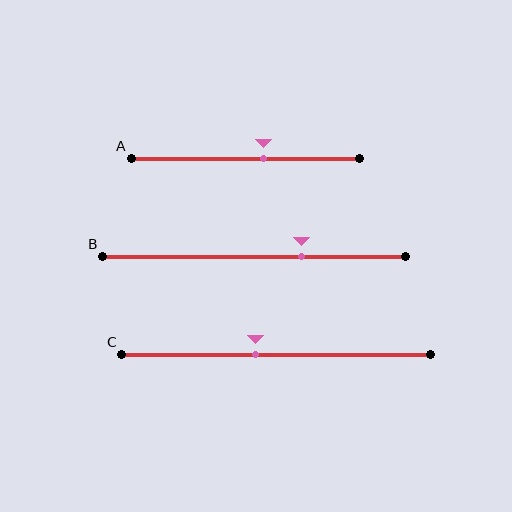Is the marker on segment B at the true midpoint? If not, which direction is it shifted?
No, the marker on segment B is shifted to the right by about 16% of the segment length.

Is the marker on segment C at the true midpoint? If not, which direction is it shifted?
No, the marker on segment C is shifted to the left by about 7% of the segment length.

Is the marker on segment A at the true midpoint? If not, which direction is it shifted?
No, the marker on segment A is shifted to the right by about 8% of the segment length.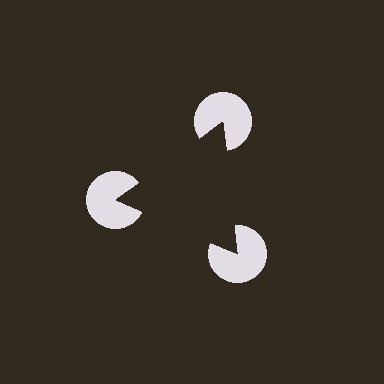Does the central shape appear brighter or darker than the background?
It typically appears slightly darker than the background, even though no actual brightness change is drawn.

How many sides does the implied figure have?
3 sides.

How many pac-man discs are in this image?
There are 3 — one at each vertex of the illusory triangle.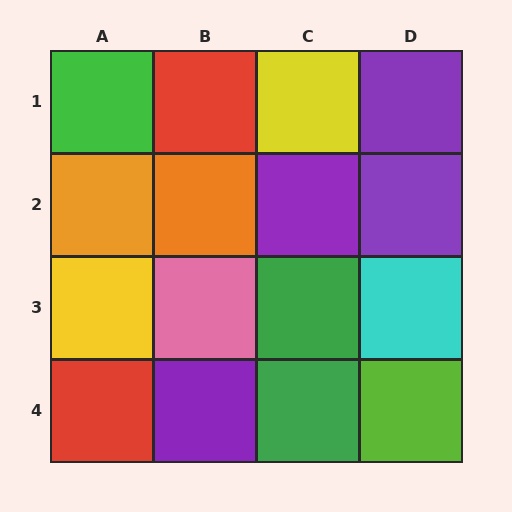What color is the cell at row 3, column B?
Pink.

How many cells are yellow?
2 cells are yellow.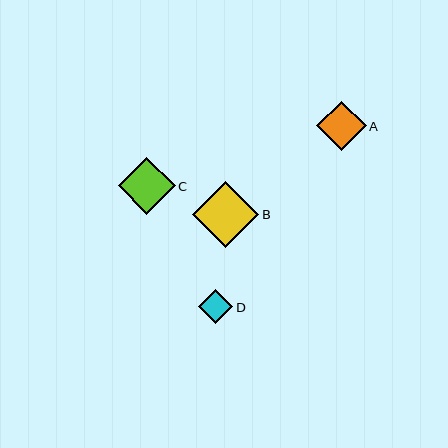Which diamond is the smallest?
Diamond D is the smallest with a size of approximately 34 pixels.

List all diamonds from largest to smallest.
From largest to smallest: B, C, A, D.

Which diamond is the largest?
Diamond B is the largest with a size of approximately 66 pixels.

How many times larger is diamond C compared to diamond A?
Diamond C is approximately 1.1 times the size of diamond A.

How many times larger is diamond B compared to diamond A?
Diamond B is approximately 1.3 times the size of diamond A.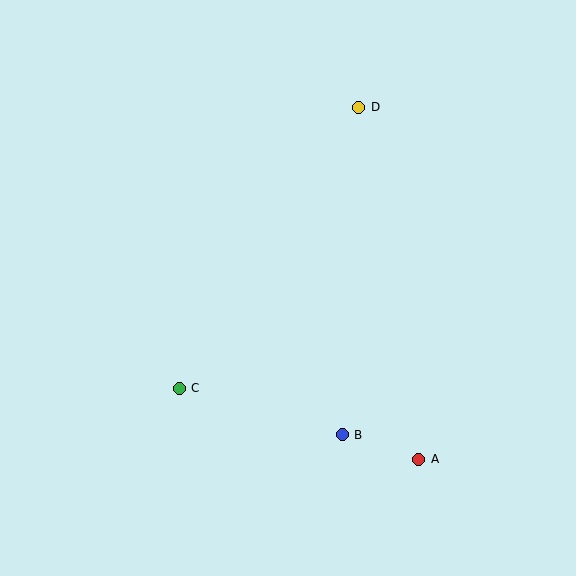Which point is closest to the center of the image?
Point C at (179, 388) is closest to the center.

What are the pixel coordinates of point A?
Point A is at (419, 459).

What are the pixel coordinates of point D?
Point D is at (359, 107).